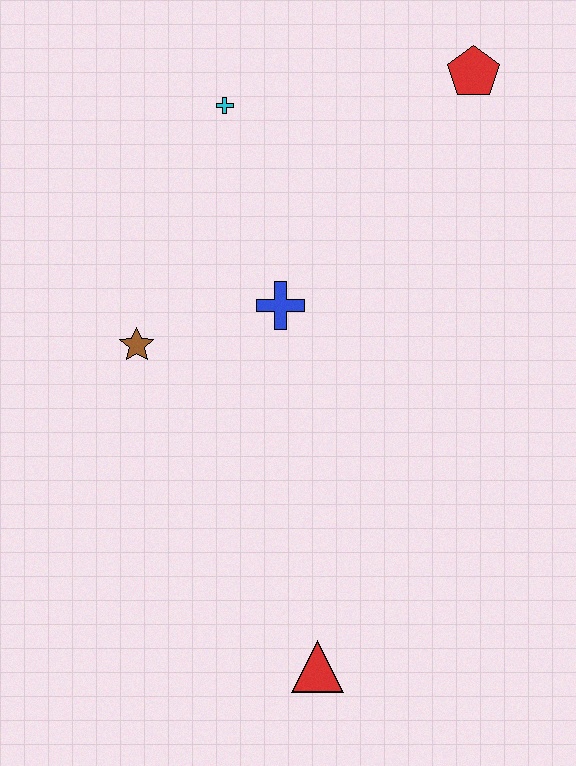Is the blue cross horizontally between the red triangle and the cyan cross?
Yes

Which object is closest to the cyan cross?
The blue cross is closest to the cyan cross.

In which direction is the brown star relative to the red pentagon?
The brown star is to the left of the red pentagon.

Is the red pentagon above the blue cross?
Yes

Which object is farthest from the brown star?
The red pentagon is farthest from the brown star.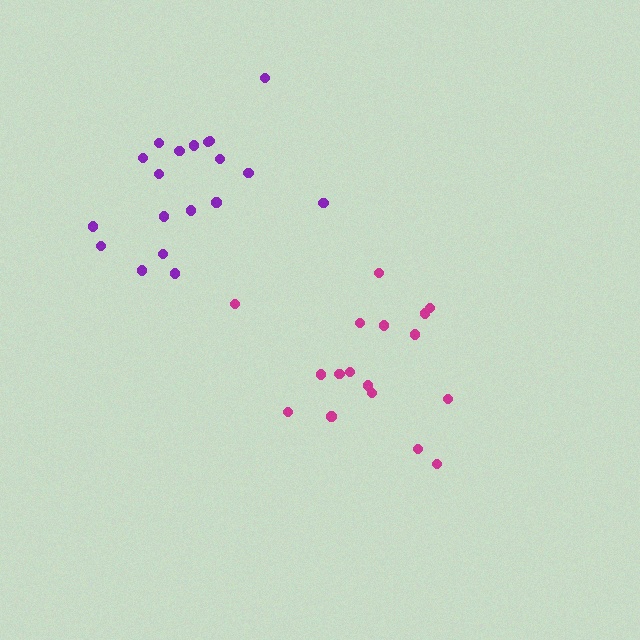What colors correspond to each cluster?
The clusters are colored: magenta, purple.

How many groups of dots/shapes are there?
There are 2 groups.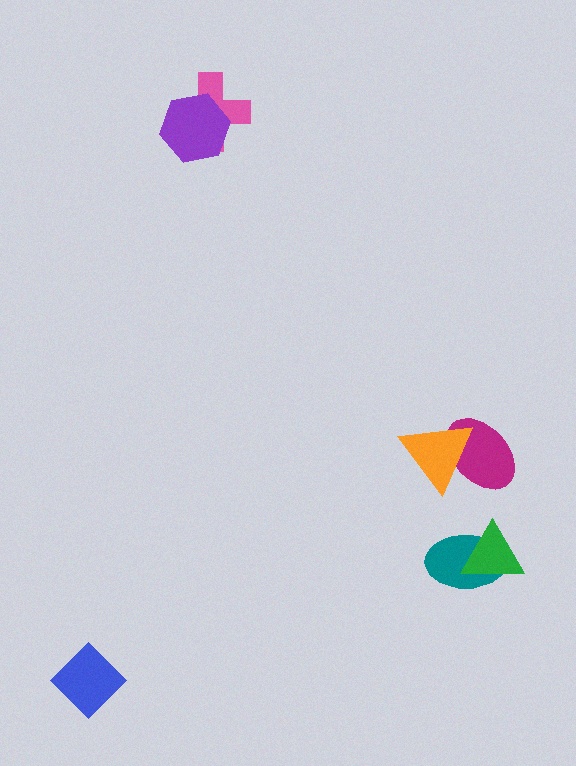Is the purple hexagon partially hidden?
No, no other shape covers it.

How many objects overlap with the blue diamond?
0 objects overlap with the blue diamond.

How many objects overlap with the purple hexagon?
1 object overlaps with the purple hexagon.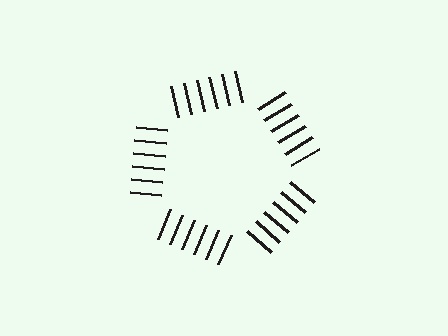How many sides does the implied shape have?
5 sides — the line-ends trace a pentagon.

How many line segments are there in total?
30 — 6 along each of the 5 edges.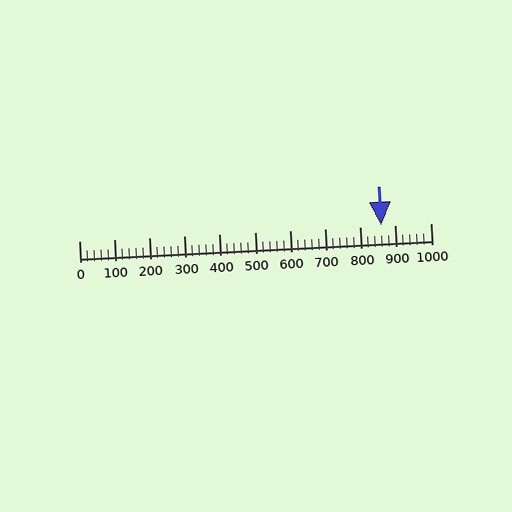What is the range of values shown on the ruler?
The ruler shows values from 0 to 1000.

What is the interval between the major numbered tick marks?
The major tick marks are spaced 100 units apart.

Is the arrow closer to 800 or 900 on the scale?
The arrow is closer to 900.